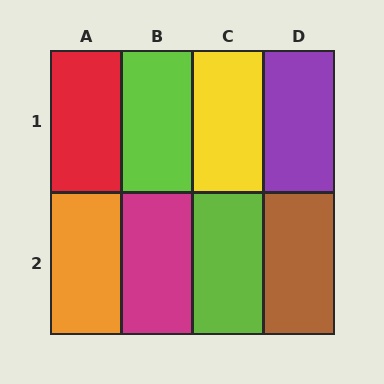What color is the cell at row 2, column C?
Lime.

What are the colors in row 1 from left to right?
Red, lime, yellow, purple.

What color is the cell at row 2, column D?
Brown.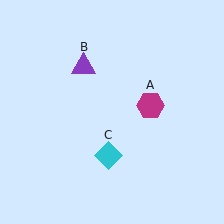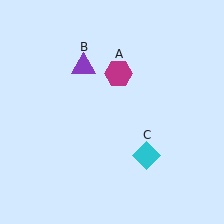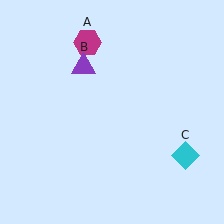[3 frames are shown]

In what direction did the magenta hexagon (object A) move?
The magenta hexagon (object A) moved up and to the left.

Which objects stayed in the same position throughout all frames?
Purple triangle (object B) remained stationary.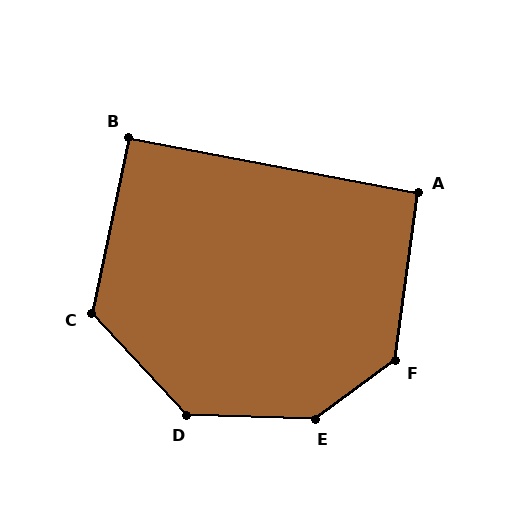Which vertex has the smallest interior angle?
B, at approximately 91 degrees.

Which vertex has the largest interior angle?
E, at approximately 142 degrees.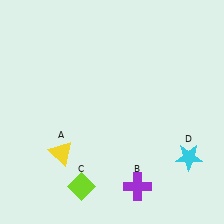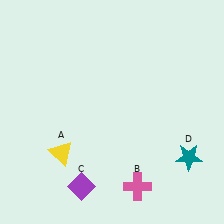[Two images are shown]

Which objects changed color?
B changed from purple to pink. C changed from lime to purple. D changed from cyan to teal.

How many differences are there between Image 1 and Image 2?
There are 3 differences between the two images.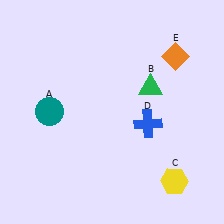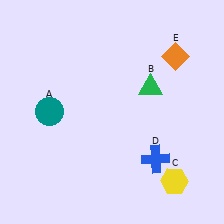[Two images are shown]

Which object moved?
The blue cross (D) moved down.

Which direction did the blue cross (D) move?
The blue cross (D) moved down.